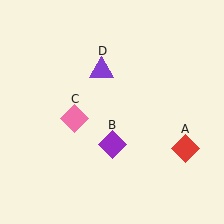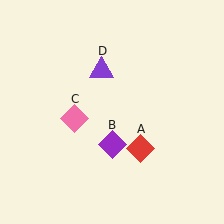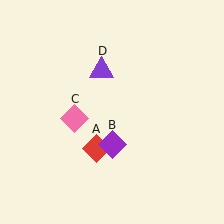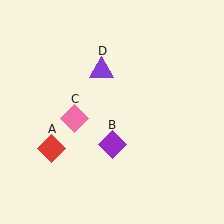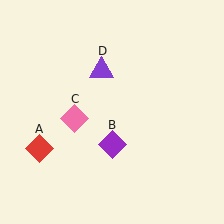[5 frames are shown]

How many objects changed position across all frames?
1 object changed position: red diamond (object A).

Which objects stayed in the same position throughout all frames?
Purple diamond (object B) and pink diamond (object C) and purple triangle (object D) remained stationary.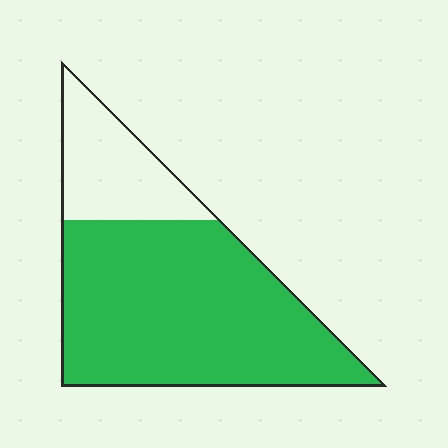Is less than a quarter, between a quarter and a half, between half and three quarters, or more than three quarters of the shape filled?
More than three quarters.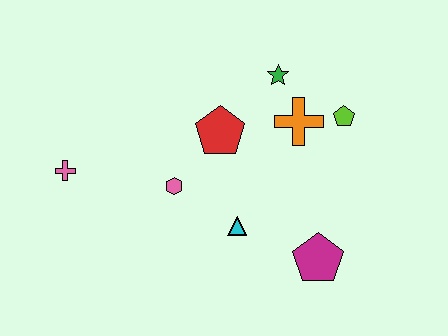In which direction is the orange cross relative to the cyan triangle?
The orange cross is above the cyan triangle.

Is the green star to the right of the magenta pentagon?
No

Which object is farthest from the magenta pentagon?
The pink cross is farthest from the magenta pentagon.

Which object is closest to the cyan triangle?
The pink hexagon is closest to the cyan triangle.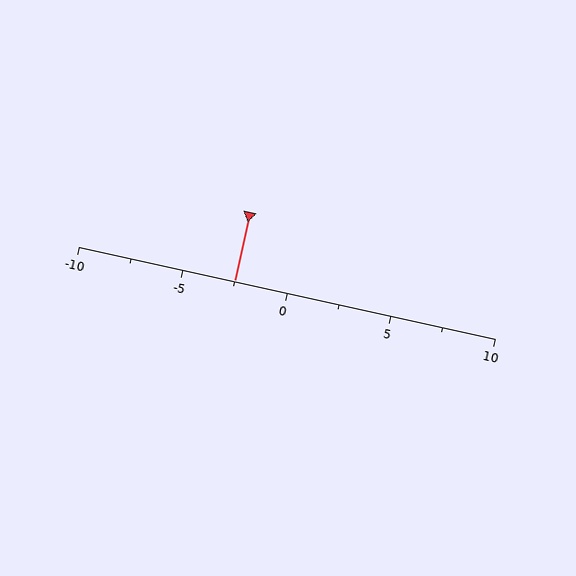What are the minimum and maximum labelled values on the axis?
The axis runs from -10 to 10.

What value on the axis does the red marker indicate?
The marker indicates approximately -2.5.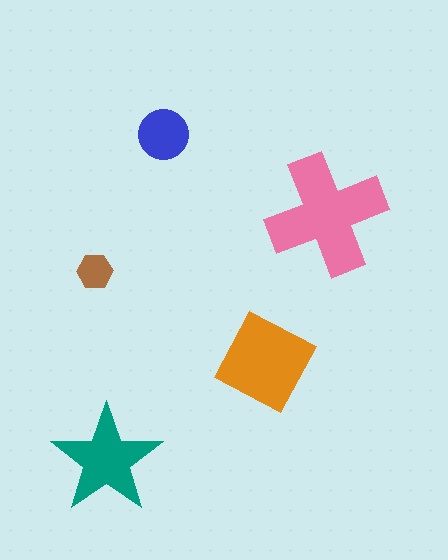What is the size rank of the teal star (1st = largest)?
3rd.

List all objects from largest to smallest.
The pink cross, the orange square, the teal star, the blue circle, the brown hexagon.